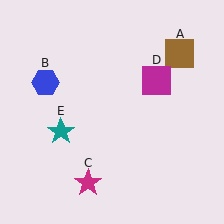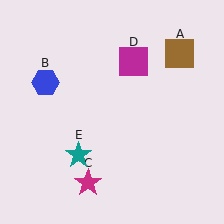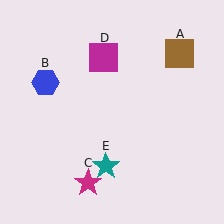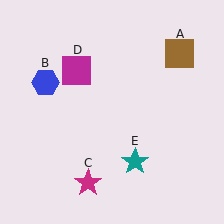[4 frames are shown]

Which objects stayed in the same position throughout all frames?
Brown square (object A) and blue hexagon (object B) and magenta star (object C) remained stationary.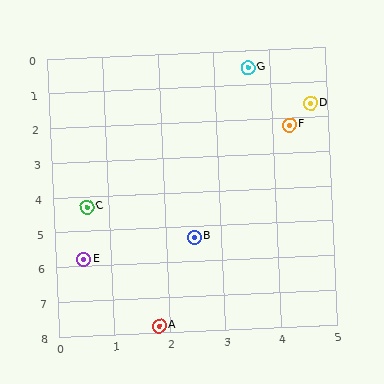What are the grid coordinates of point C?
Point C is at approximately (0.6, 4.3).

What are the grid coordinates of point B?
Point B is at approximately (2.5, 5.3).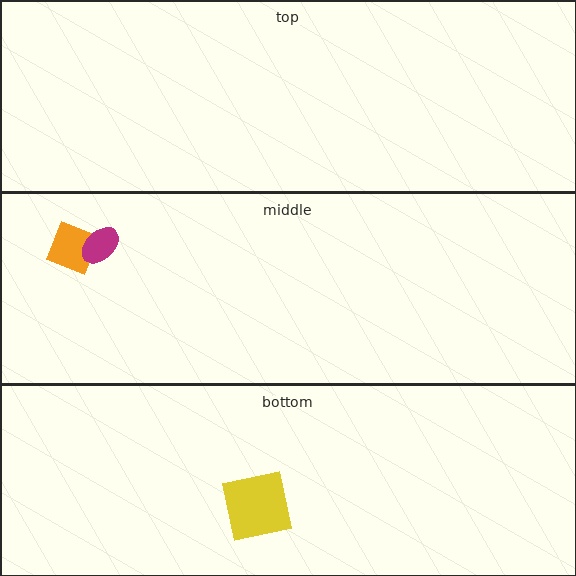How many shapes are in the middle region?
2.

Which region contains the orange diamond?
The middle region.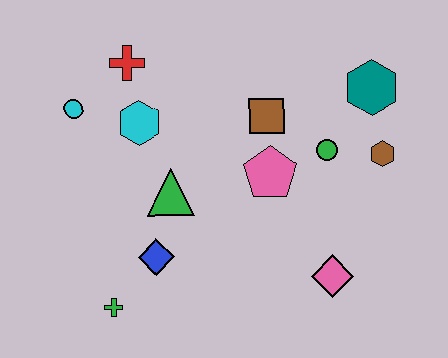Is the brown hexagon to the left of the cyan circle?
No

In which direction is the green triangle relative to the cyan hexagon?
The green triangle is below the cyan hexagon.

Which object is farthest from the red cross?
The pink diamond is farthest from the red cross.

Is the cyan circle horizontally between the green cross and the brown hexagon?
No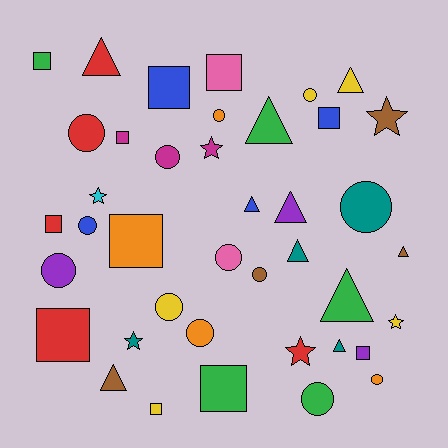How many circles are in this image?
There are 13 circles.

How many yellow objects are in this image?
There are 5 yellow objects.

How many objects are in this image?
There are 40 objects.